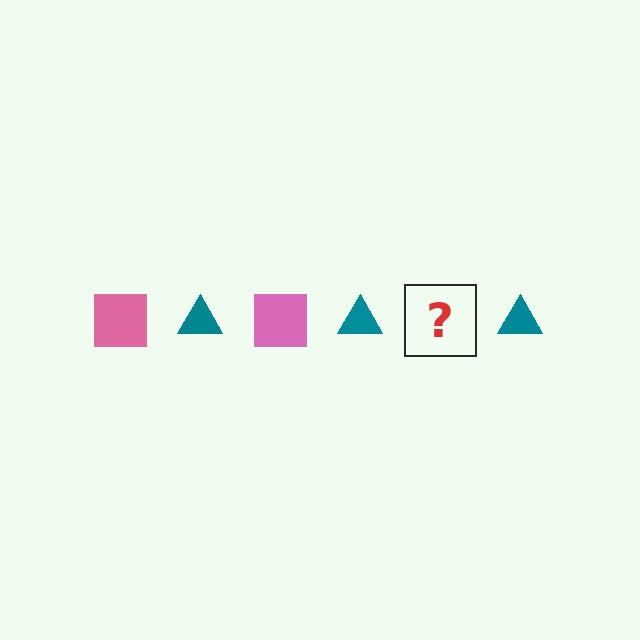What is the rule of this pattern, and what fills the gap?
The rule is that the pattern alternates between pink square and teal triangle. The gap should be filled with a pink square.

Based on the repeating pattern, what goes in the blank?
The blank should be a pink square.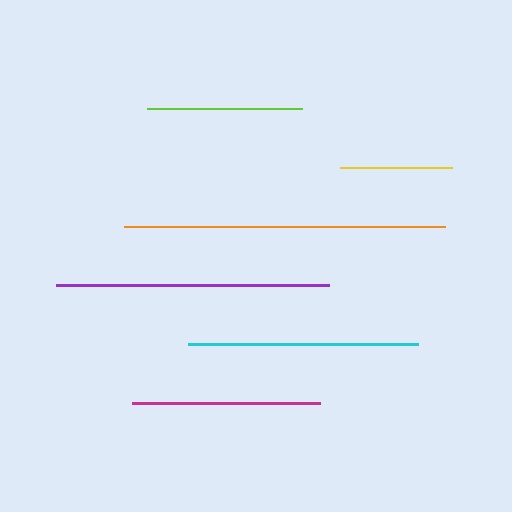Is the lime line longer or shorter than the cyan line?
The cyan line is longer than the lime line.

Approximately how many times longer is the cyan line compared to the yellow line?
The cyan line is approximately 2.1 times the length of the yellow line.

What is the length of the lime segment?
The lime segment is approximately 155 pixels long.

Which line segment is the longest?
The orange line is the longest at approximately 321 pixels.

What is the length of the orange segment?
The orange segment is approximately 321 pixels long.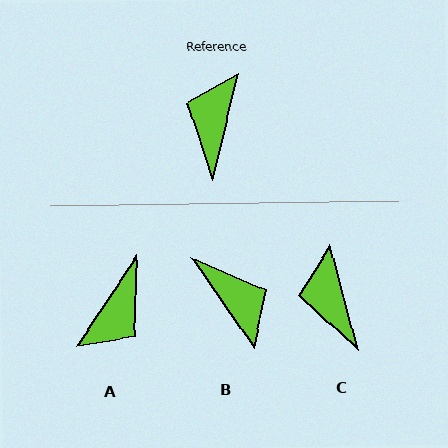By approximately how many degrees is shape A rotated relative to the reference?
Approximately 160 degrees counter-clockwise.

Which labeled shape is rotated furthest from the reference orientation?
A, about 160 degrees away.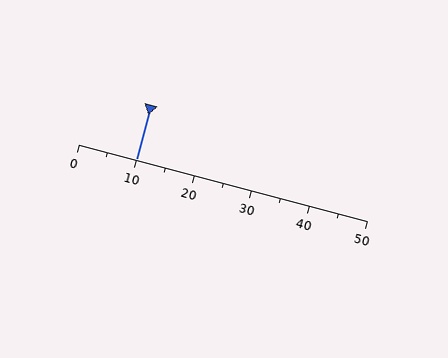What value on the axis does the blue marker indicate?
The marker indicates approximately 10.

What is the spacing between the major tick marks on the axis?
The major ticks are spaced 10 apart.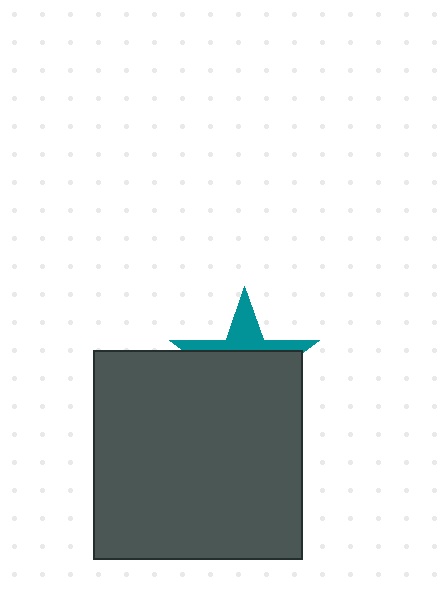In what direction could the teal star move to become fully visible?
The teal star could move up. That would shift it out from behind the dark gray square entirely.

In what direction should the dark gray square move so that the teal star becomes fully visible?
The dark gray square should move down. That is the shortest direction to clear the overlap and leave the teal star fully visible.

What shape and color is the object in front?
The object in front is a dark gray square.